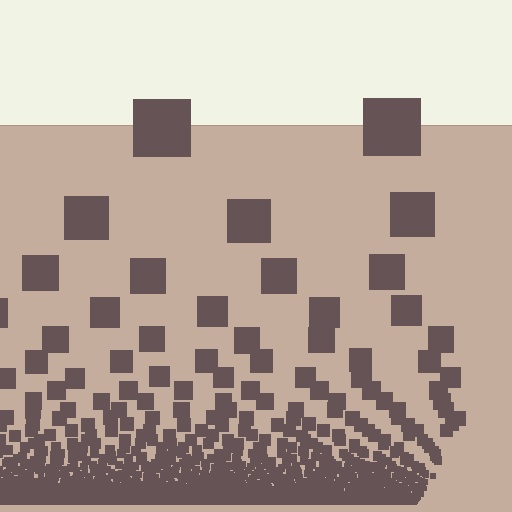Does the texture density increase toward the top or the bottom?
Density increases toward the bottom.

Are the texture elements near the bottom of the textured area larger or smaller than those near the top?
Smaller. The gradient is inverted — elements near the bottom are smaller and denser.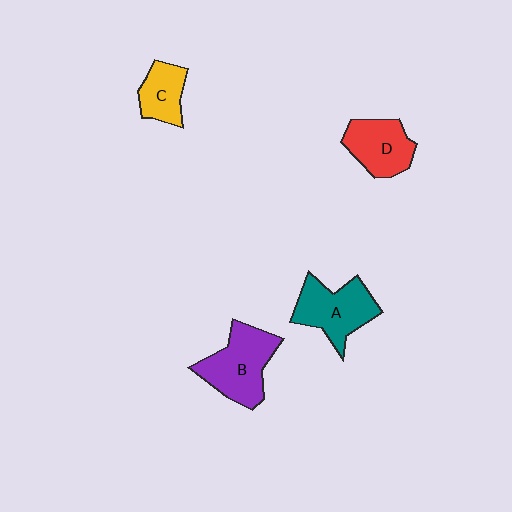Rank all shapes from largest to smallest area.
From largest to smallest: B (purple), A (teal), D (red), C (yellow).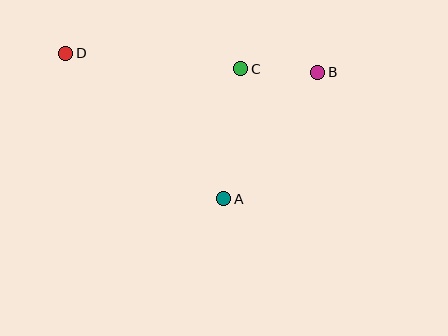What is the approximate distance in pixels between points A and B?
The distance between A and B is approximately 158 pixels.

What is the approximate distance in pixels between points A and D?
The distance between A and D is approximately 215 pixels.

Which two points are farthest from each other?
Points B and D are farthest from each other.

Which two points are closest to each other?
Points B and C are closest to each other.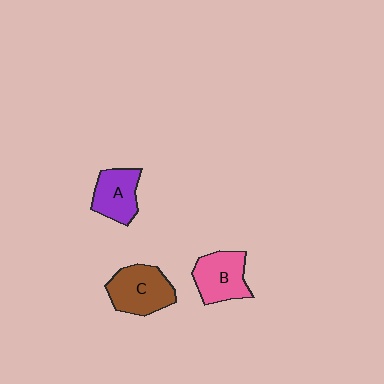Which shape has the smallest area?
Shape A (purple).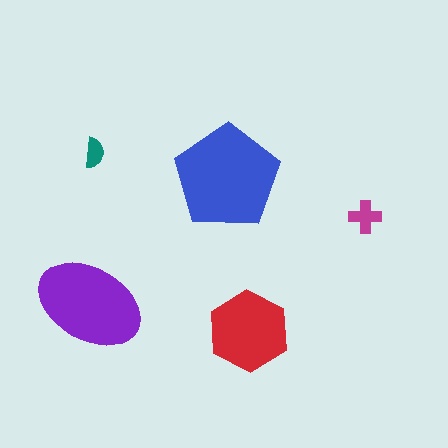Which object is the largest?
The blue pentagon.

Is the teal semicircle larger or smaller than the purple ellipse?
Smaller.